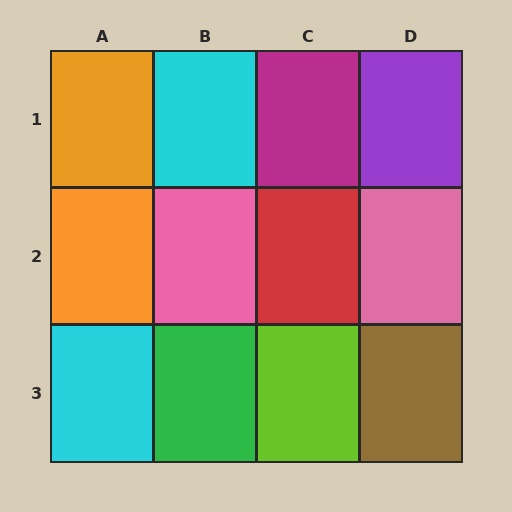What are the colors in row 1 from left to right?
Orange, cyan, magenta, purple.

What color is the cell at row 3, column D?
Brown.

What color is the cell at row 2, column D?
Pink.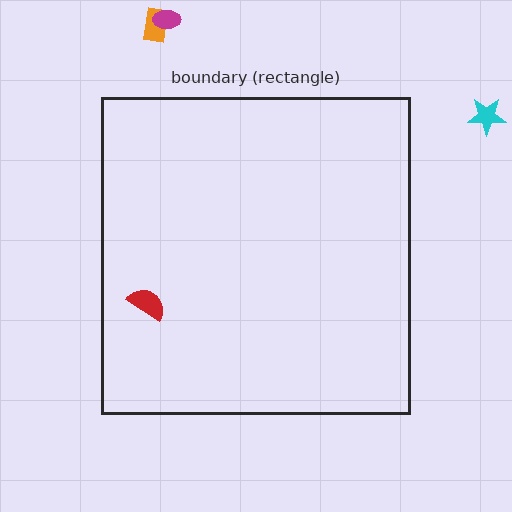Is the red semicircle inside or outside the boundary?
Inside.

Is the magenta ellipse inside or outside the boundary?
Outside.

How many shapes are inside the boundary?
1 inside, 3 outside.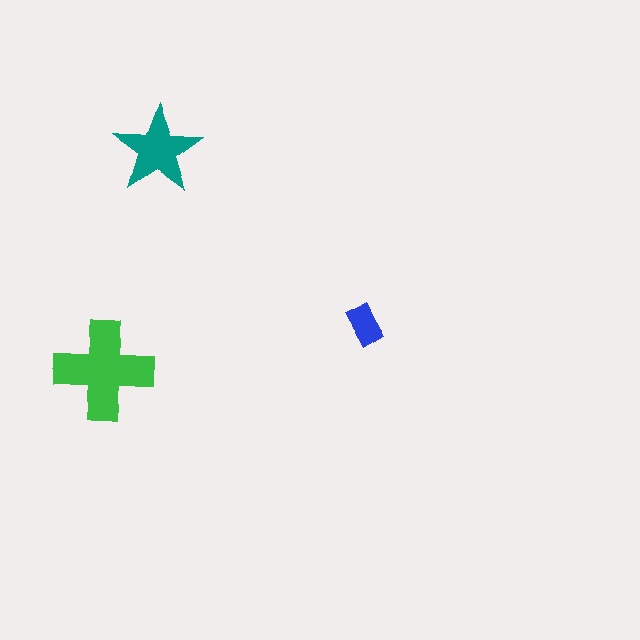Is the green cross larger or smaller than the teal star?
Larger.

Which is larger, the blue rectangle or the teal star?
The teal star.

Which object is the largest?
The green cross.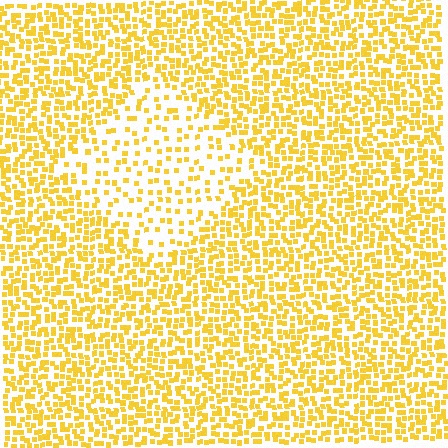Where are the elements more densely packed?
The elements are more densely packed outside the diamond boundary.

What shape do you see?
I see a diamond.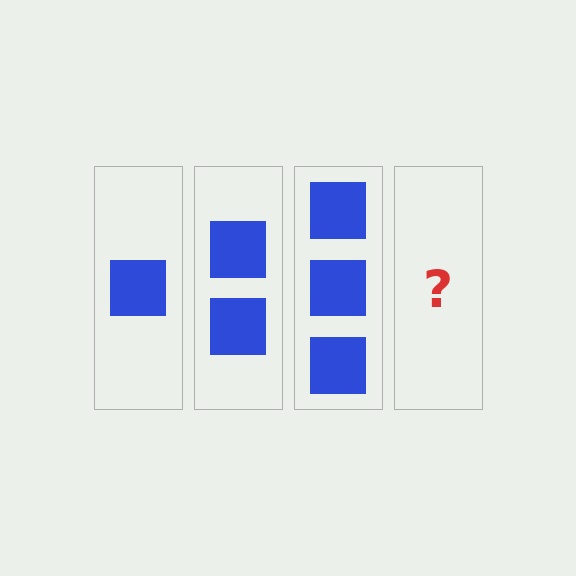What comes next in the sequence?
The next element should be 4 squares.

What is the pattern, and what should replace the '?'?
The pattern is that each step adds one more square. The '?' should be 4 squares.